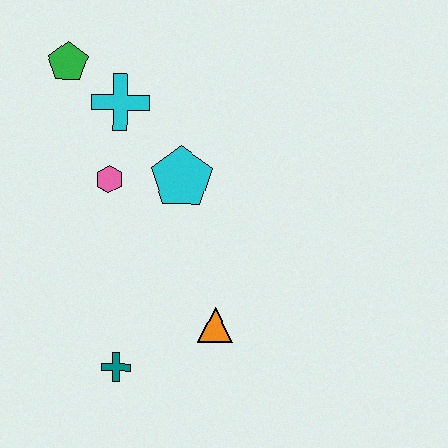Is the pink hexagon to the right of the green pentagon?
Yes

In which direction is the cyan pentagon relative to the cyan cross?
The cyan pentagon is below the cyan cross.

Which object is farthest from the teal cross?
The green pentagon is farthest from the teal cross.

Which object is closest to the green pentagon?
The cyan cross is closest to the green pentagon.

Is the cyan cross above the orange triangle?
Yes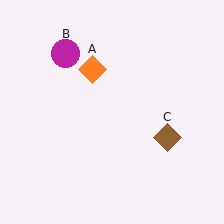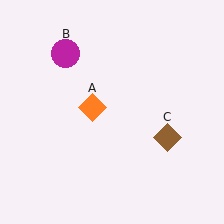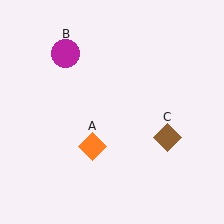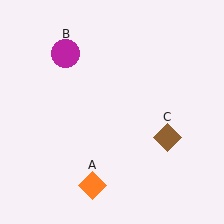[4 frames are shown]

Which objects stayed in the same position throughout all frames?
Magenta circle (object B) and brown diamond (object C) remained stationary.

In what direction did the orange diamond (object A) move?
The orange diamond (object A) moved down.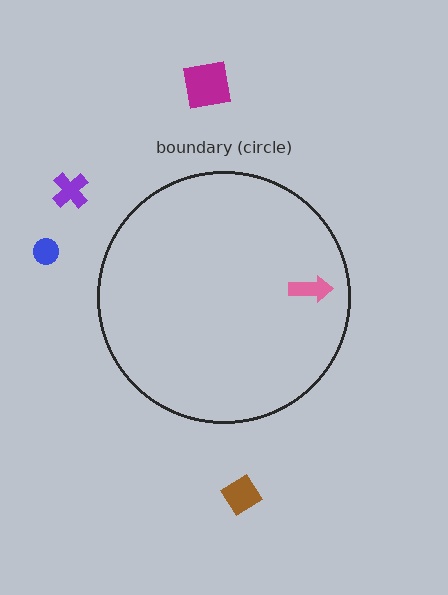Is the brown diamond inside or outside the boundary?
Outside.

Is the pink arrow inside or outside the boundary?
Inside.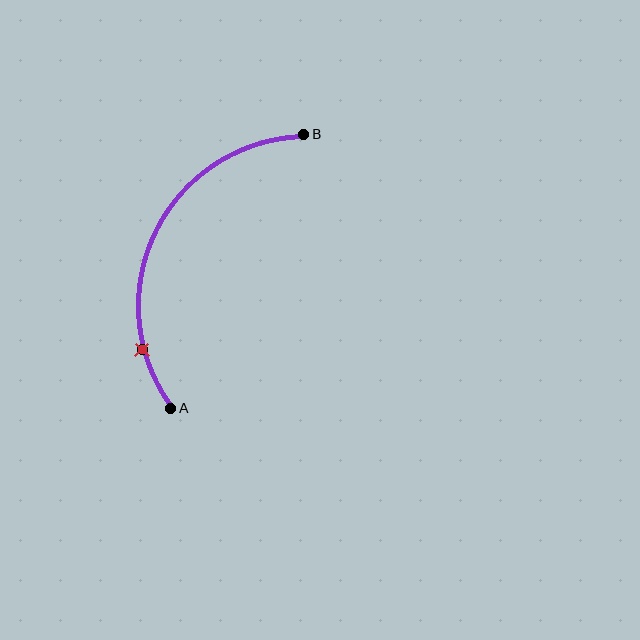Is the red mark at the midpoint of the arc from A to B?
No. The red mark lies on the arc but is closer to endpoint A. The arc midpoint would be at the point on the curve equidistant along the arc from both A and B.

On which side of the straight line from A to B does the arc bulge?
The arc bulges to the left of the straight line connecting A and B.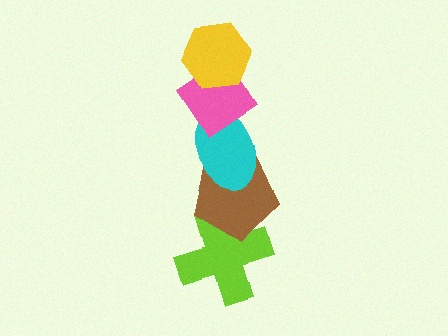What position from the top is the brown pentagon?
The brown pentagon is 4th from the top.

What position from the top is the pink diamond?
The pink diamond is 2nd from the top.